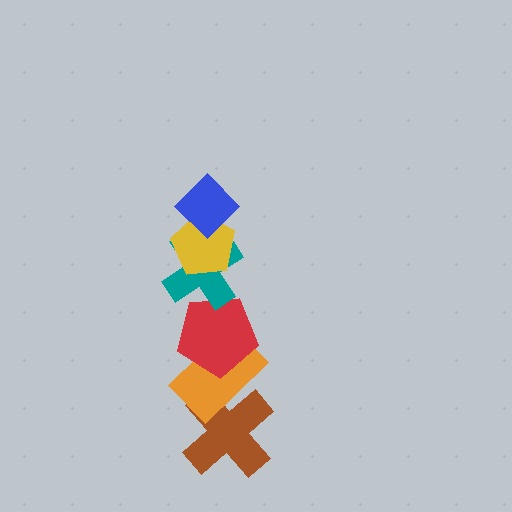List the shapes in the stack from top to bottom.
From top to bottom: the blue diamond, the yellow pentagon, the teal cross, the red pentagon, the orange rectangle, the brown cross.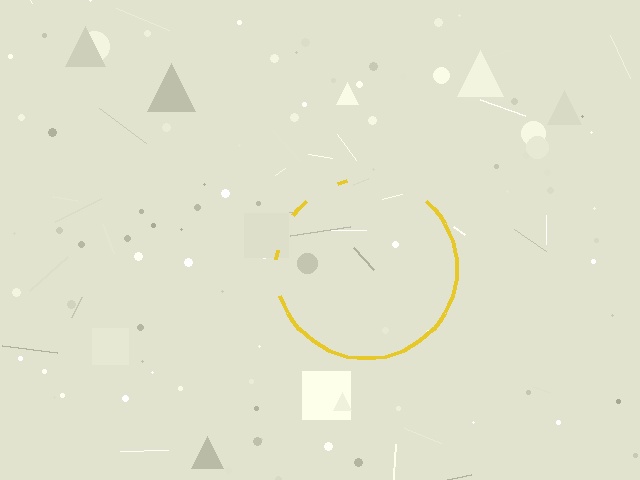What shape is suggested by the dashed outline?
The dashed outline suggests a circle.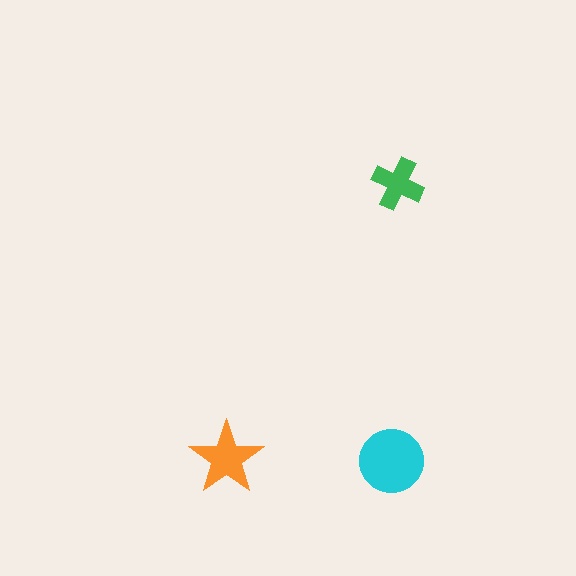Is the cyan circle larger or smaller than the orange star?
Larger.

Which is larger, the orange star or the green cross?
The orange star.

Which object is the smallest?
The green cross.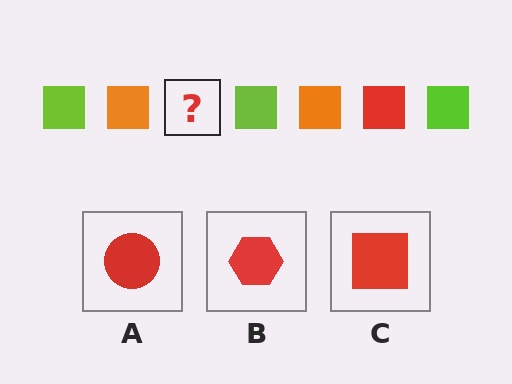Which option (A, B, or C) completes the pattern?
C.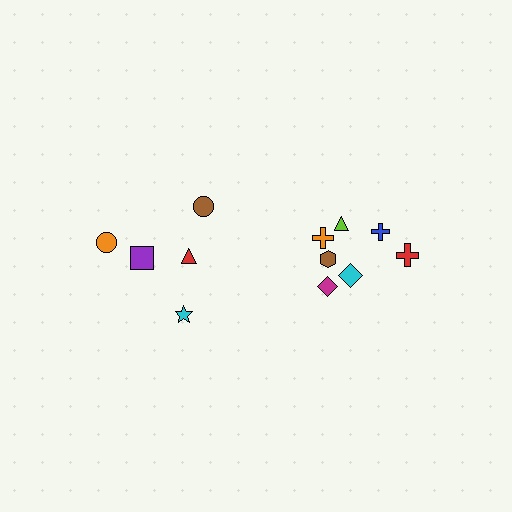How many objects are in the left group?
There are 5 objects.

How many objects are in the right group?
There are 7 objects.